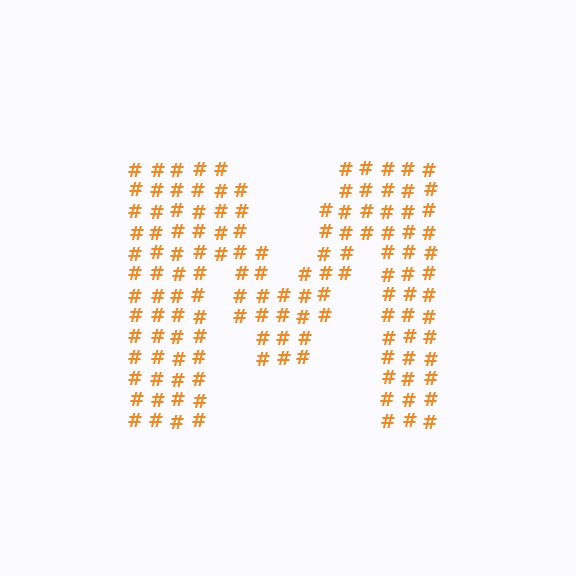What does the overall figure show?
The overall figure shows the letter M.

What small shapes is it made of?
It is made of small hash symbols.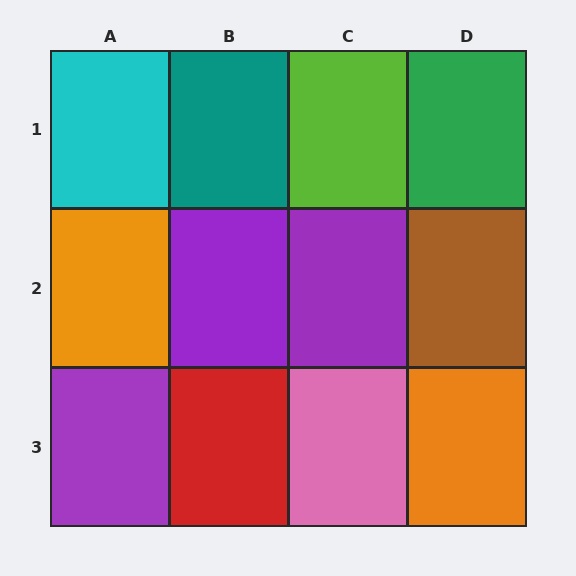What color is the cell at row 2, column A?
Orange.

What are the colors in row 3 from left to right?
Purple, red, pink, orange.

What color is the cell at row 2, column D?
Brown.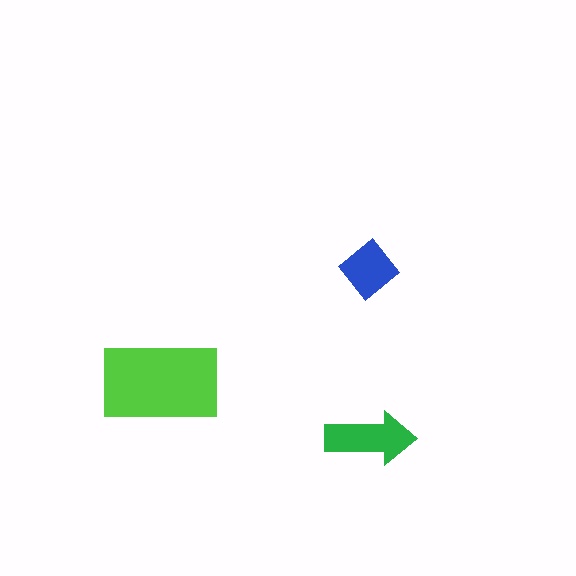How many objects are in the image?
There are 3 objects in the image.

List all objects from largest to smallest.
The lime rectangle, the green arrow, the blue diamond.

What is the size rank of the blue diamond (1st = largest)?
3rd.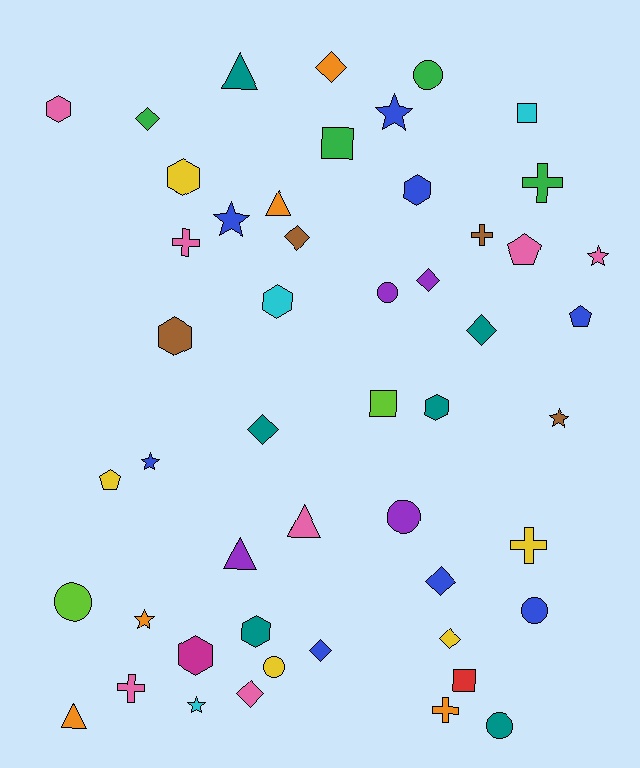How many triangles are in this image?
There are 5 triangles.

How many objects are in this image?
There are 50 objects.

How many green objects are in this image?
There are 4 green objects.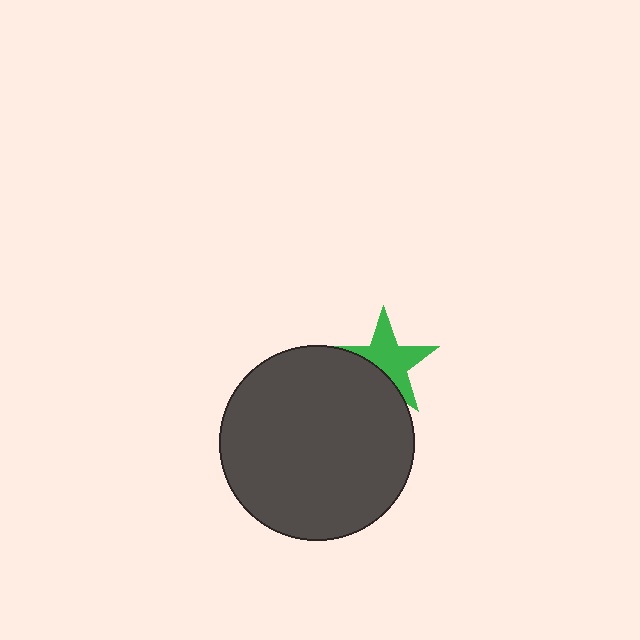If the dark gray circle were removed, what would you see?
You would see the complete green star.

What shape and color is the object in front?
The object in front is a dark gray circle.